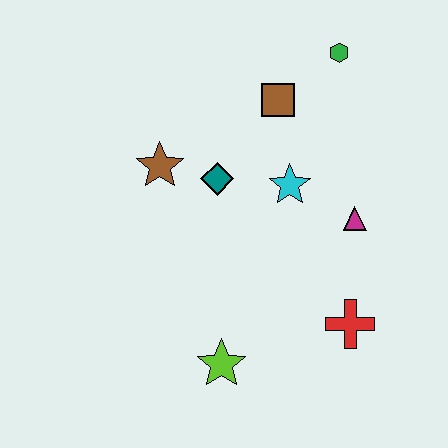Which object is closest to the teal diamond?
The brown star is closest to the teal diamond.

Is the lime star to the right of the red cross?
No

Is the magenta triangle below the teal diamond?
Yes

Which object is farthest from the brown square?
The lime star is farthest from the brown square.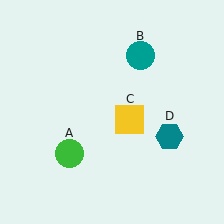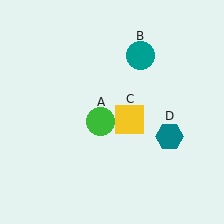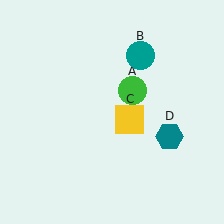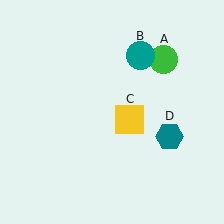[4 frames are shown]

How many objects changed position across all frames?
1 object changed position: green circle (object A).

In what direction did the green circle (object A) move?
The green circle (object A) moved up and to the right.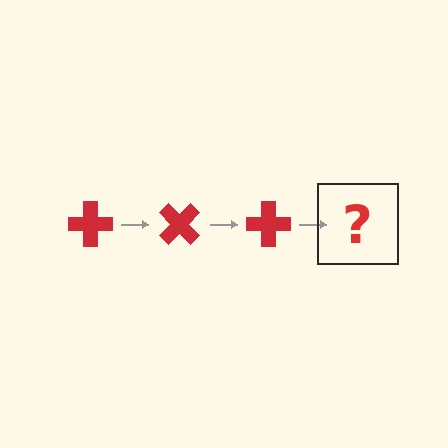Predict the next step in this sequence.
The next step is a red cross rotated 135 degrees.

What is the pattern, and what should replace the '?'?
The pattern is that the cross rotates 45 degrees each step. The '?' should be a red cross rotated 135 degrees.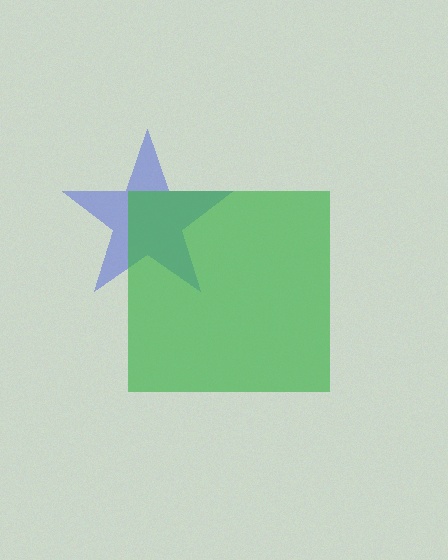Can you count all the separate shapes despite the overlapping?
Yes, there are 2 separate shapes.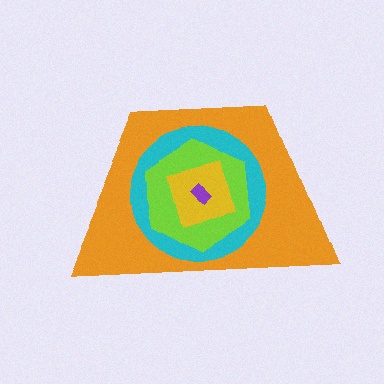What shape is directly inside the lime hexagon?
The yellow diamond.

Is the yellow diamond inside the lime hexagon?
Yes.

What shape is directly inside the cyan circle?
The lime hexagon.